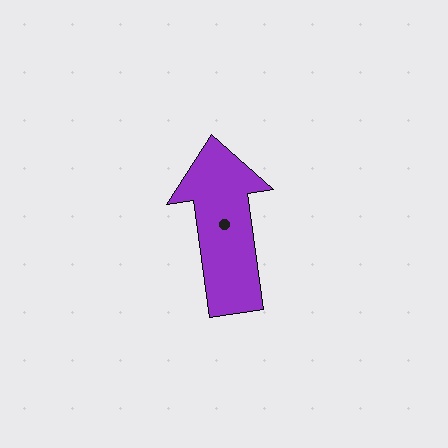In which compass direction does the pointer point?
North.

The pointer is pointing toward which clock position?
Roughly 12 o'clock.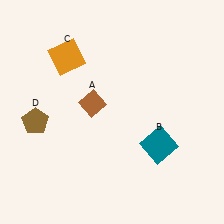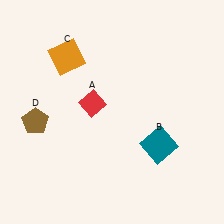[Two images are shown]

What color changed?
The diamond (A) changed from brown in Image 1 to red in Image 2.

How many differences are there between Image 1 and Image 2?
There is 1 difference between the two images.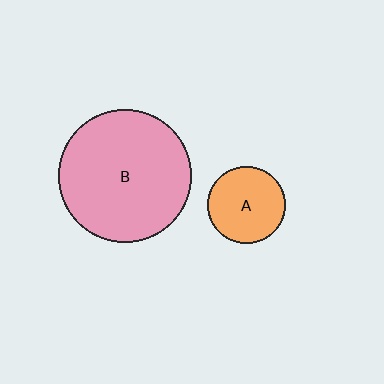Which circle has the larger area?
Circle B (pink).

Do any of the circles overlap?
No, none of the circles overlap.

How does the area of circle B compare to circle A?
Approximately 3.0 times.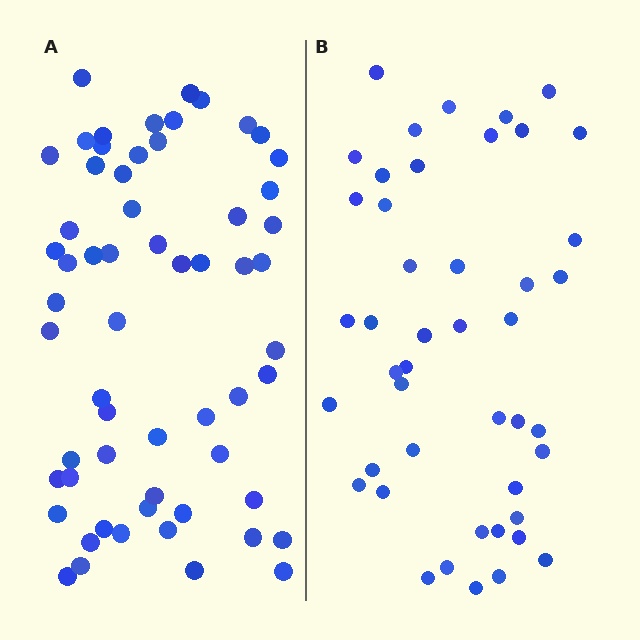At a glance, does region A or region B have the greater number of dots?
Region A (the left region) has more dots.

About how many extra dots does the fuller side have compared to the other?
Region A has approximately 15 more dots than region B.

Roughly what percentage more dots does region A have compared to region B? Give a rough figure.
About 35% more.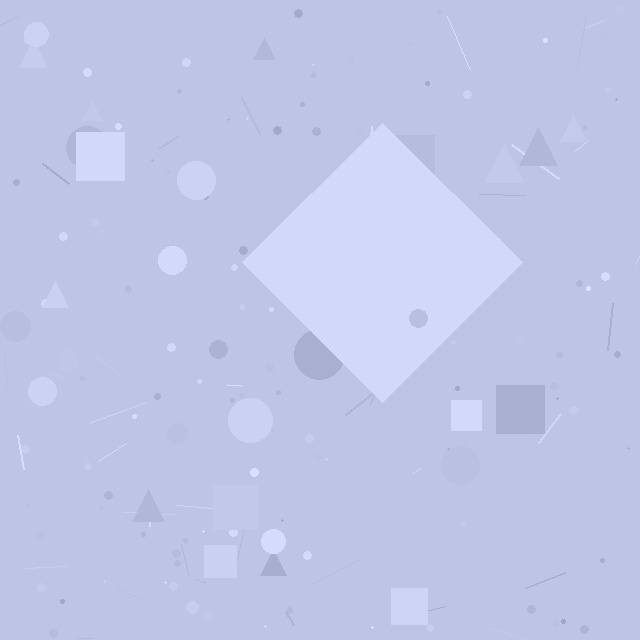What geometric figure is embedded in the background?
A diamond is embedded in the background.